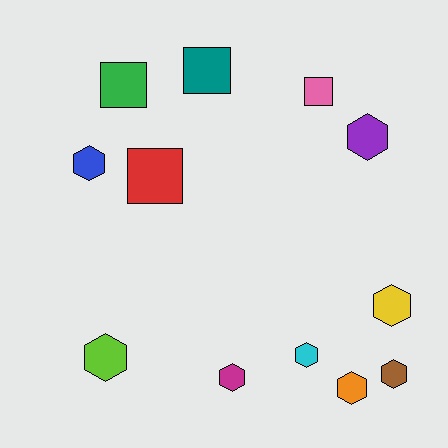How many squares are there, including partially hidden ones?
There are 4 squares.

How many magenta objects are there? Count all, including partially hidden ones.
There is 1 magenta object.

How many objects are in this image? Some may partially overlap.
There are 12 objects.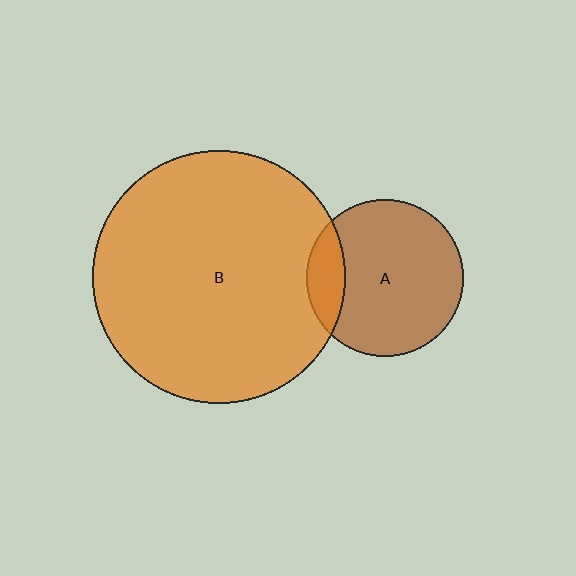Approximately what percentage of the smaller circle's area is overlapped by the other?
Approximately 15%.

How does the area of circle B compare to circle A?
Approximately 2.6 times.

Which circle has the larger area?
Circle B (orange).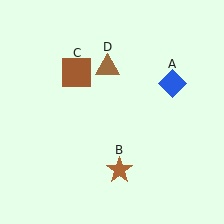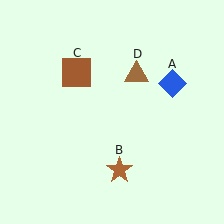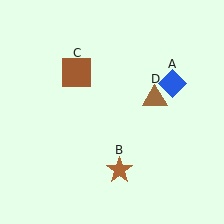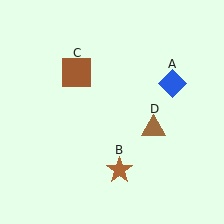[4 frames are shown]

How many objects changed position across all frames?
1 object changed position: brown triangle (object D).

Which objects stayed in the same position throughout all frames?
Blue diamond (object A) and brown star (object B) and brown square (object C) remained stationary.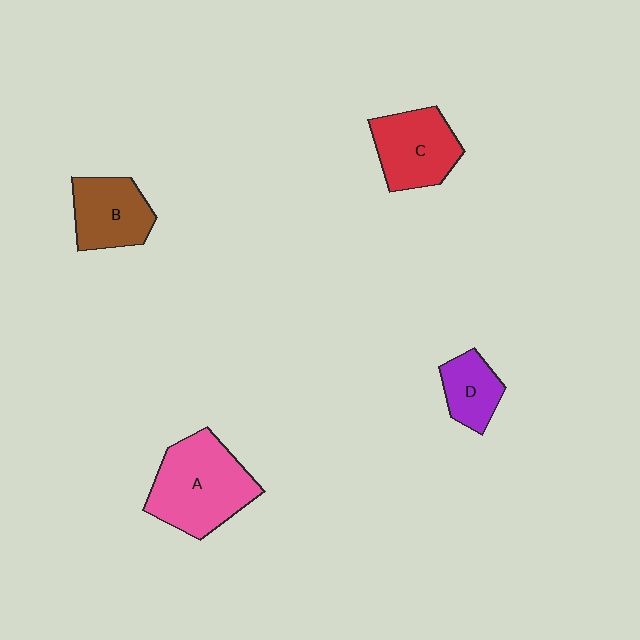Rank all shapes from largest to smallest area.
From largest to smallest: A (pink), C (red), B (brown), D (purple).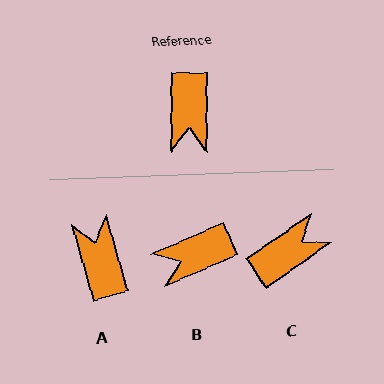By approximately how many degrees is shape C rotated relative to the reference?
Approximately 125 degrees counter-clockwise.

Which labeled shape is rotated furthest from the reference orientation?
A, about 164 degrees away.